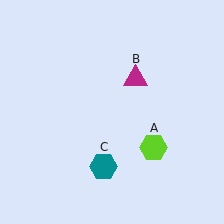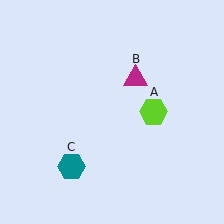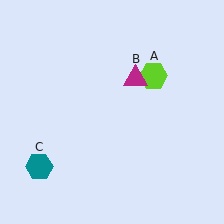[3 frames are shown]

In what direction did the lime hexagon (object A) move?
The lime hexagon (object A) moved up.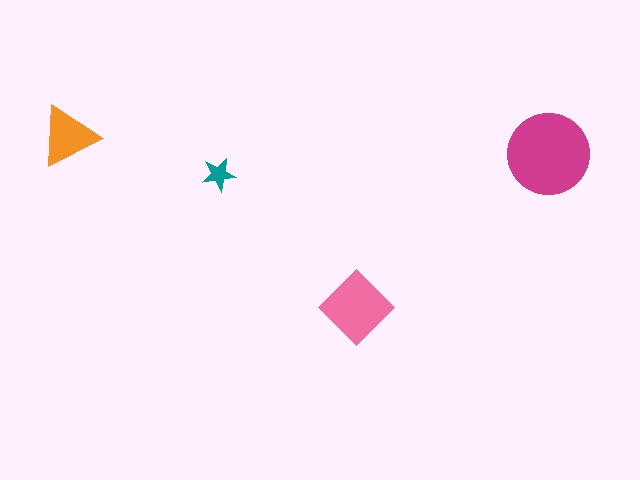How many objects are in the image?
There are 4 objects in the image.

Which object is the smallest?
The teal star.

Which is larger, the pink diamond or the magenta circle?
The magenta circle.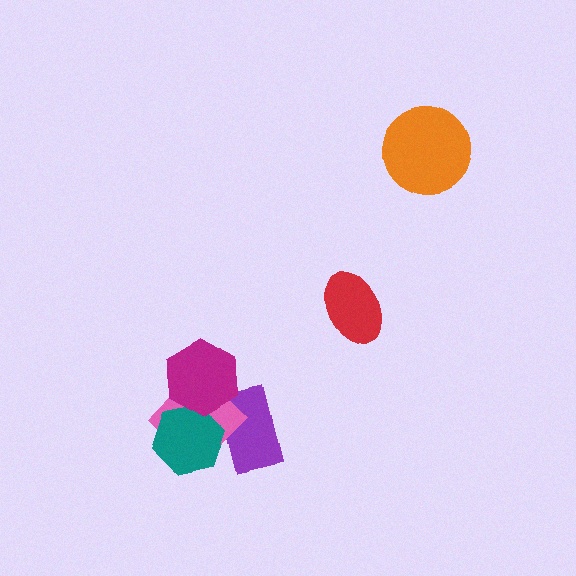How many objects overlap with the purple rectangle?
3 objects overlap with the purple rectangle.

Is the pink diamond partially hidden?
Yes, it is partially covered by another shape.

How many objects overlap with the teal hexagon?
3 objects overlap with the teal hexagon.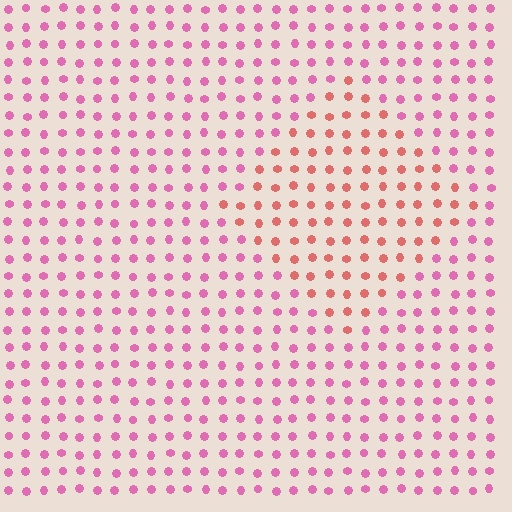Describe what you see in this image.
The image is filled with small pink elements in a uniform arrangement. A diamond-shaped region is visible where the elements are tinted to a slightly different hue, forming a subtle color boundary.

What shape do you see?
I see a diamond.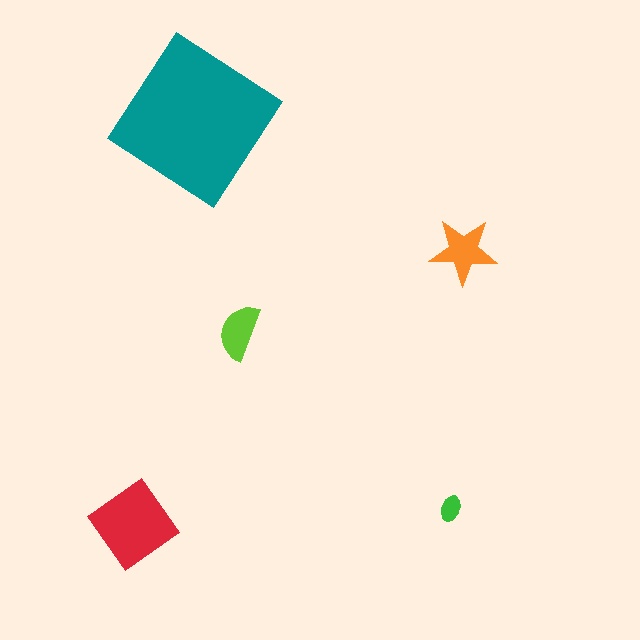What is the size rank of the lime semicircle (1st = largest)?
4th.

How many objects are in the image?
There are 5 objects in the image.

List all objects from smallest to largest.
The green ellipse, the lime semicircle, the orange star, the red diamond, the teal diamond.